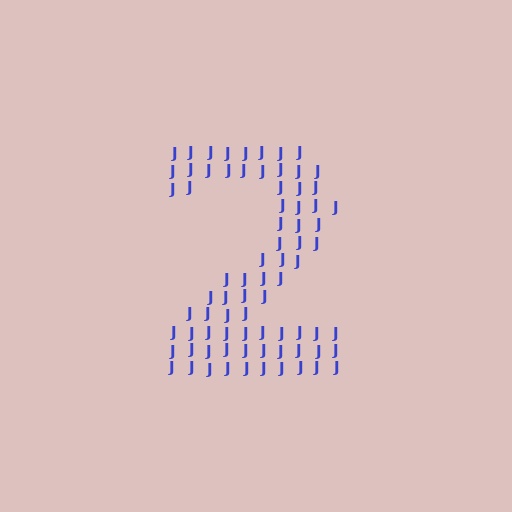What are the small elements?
The small elements are letter J's.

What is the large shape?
The large shape is the digit 2.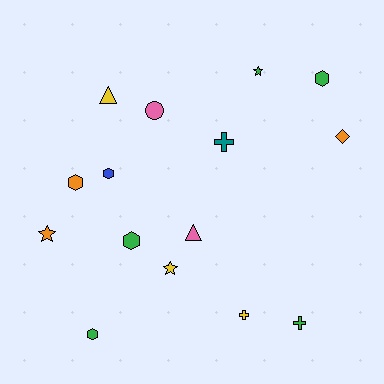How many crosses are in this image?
There are 3 crosses.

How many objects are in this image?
There are 15 objects.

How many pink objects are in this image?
There are 2 pink objects.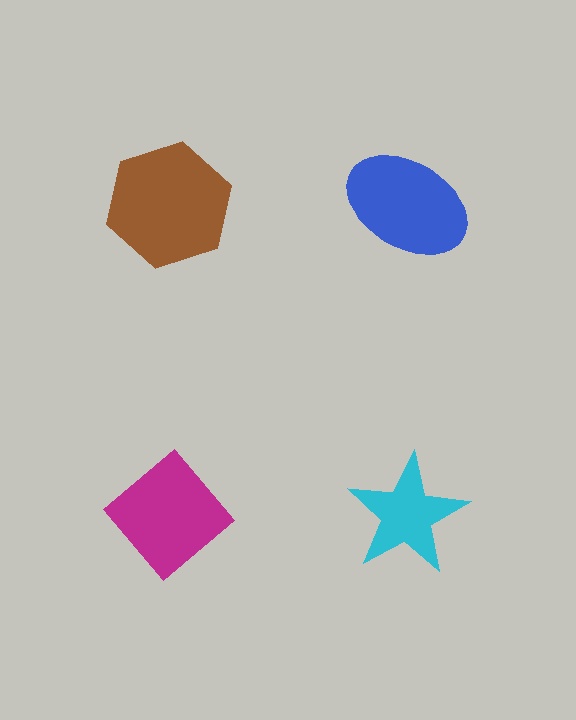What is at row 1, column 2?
A blue ellipse.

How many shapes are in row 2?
2 shapes.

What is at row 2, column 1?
A magenta diamond.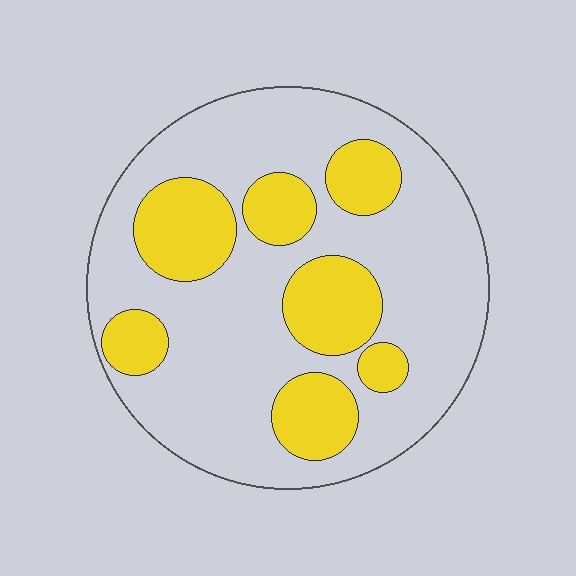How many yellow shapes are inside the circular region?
7.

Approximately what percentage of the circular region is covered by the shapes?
Approximately 30%.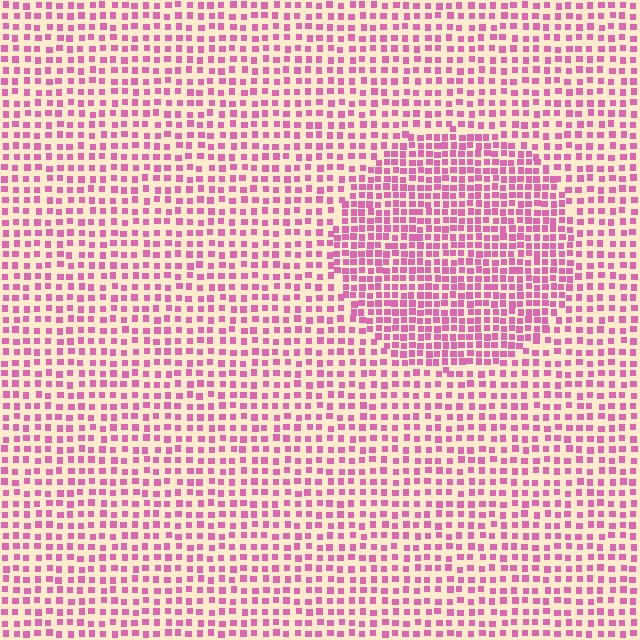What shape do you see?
I see a circle.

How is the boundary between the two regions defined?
The boundary is defined by a change in element density (approximately 1.7x ratio). All elements are the same color, size, and shape.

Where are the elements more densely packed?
The elements are more densely packed inside the circle boundary.